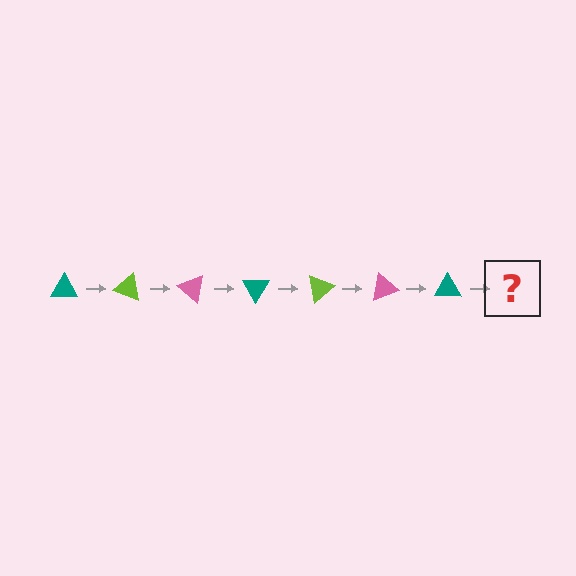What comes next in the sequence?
The next element should be a lime triangle, rotated 140 degrees from the start.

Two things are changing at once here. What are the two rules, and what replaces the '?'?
The two rules are that it rotates 20 degrees each step and the color cycles through teal, lime, and pink. The '?' should be a lime triangle, rotated 140 degrees from the start.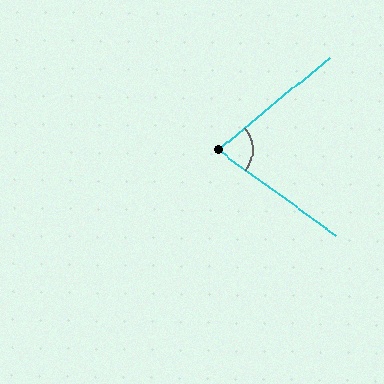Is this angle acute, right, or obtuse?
It is acute.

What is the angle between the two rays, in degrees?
Approximately 75 degrees.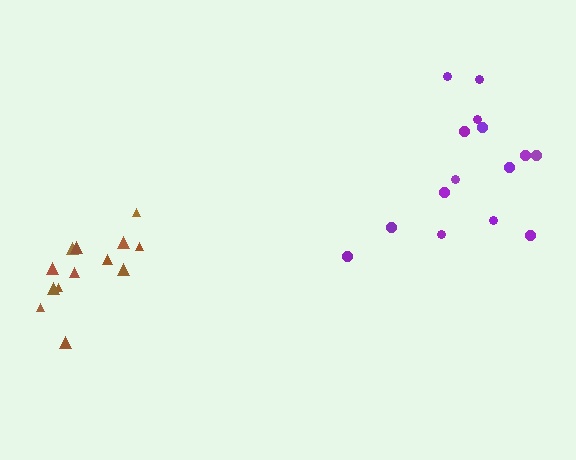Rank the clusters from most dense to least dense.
brown, purple.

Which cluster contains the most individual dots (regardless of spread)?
Purple (15).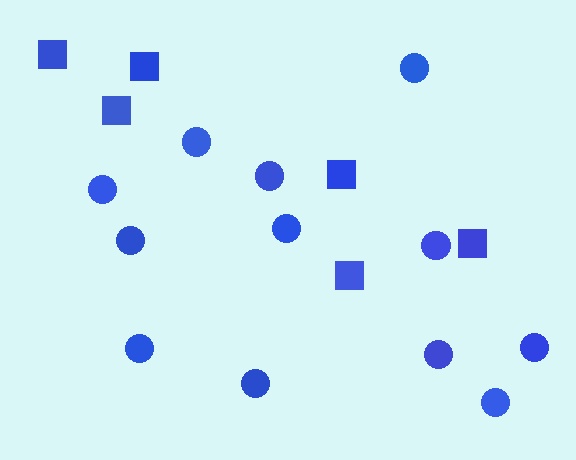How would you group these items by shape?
There are 2 groups: one group of circles (12) and one group of squares (6).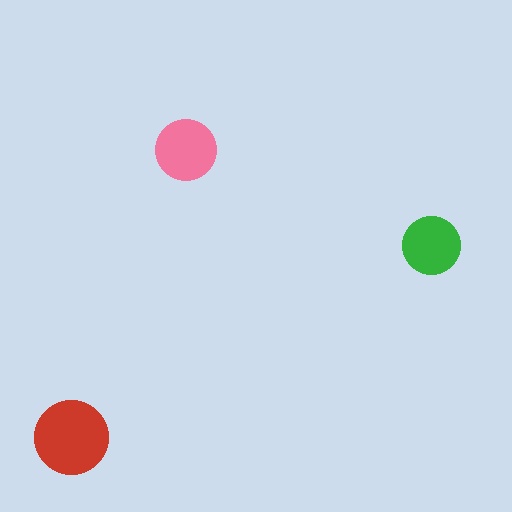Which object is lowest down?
The red circle is bottommost.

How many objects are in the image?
There are 3 objects in the image.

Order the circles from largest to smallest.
the red one, the pink one, the green one.